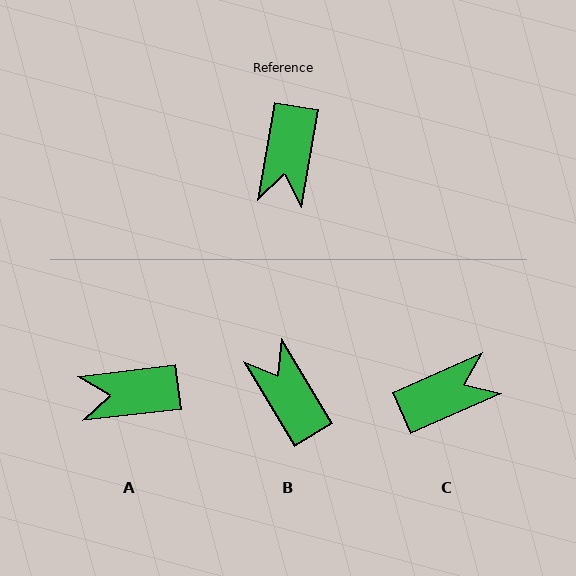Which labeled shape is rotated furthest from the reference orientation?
B, about 139 degrees away.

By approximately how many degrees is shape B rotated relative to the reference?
Approximately 139 degrees clockwise.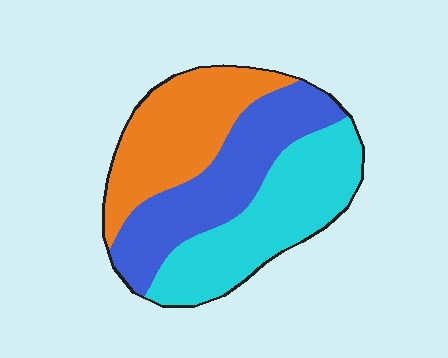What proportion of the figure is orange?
Orange covers about 30% of the figure.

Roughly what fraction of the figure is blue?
Blue takes up about one third (1/3) of the figure.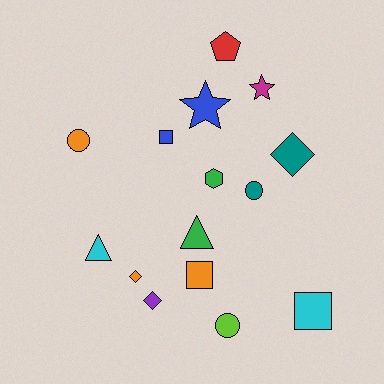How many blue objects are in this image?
There are 2 blue objects.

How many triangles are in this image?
There are 2 triangles.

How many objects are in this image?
There are 15 objects.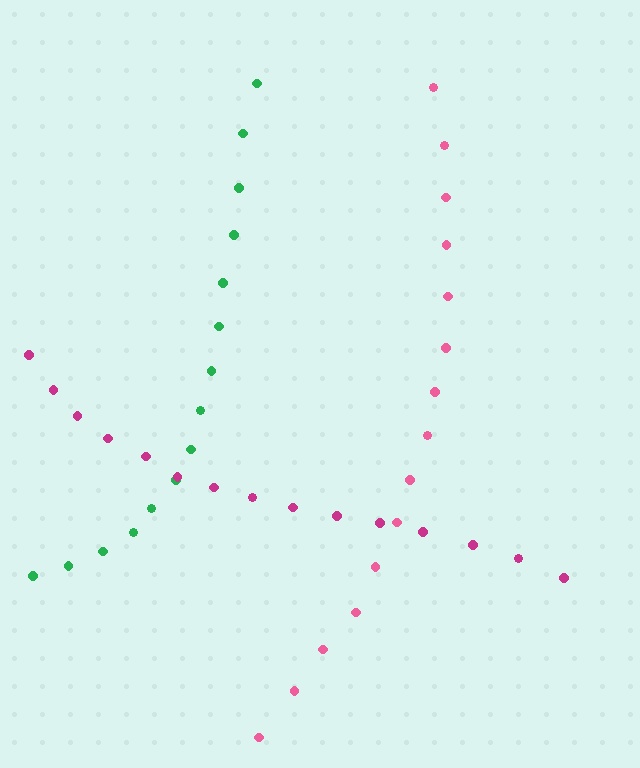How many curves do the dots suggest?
There are 3 distinct paths.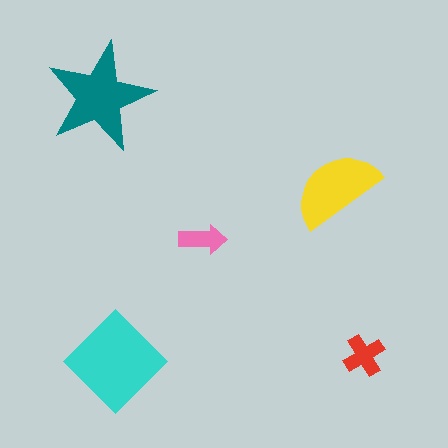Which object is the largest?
The cyan diamond.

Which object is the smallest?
The pink arrow.